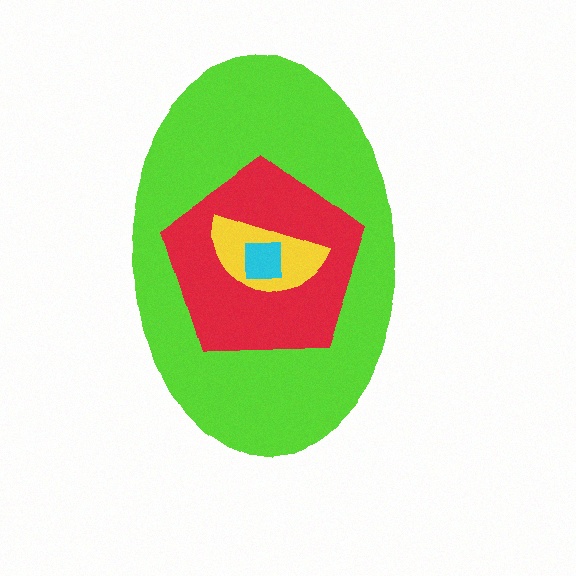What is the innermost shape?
The cyan square.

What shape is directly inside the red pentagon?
The yellow semicircle.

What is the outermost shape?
The lime ellipse.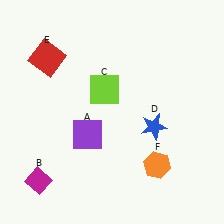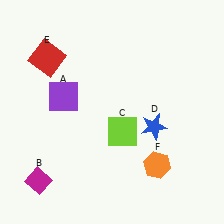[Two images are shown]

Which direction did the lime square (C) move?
The lime square (C) moved down.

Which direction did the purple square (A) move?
The purple square (A) moved up.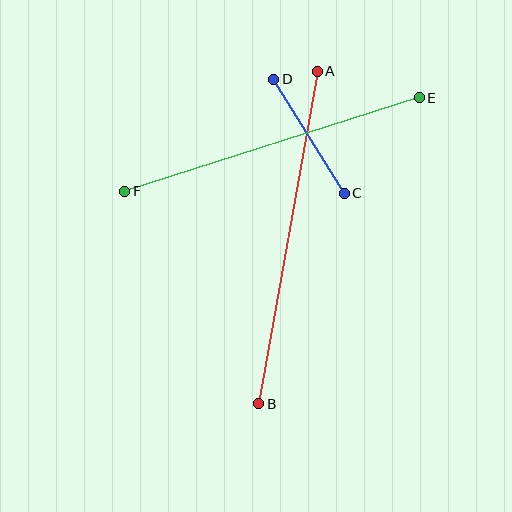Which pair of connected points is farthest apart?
Points A and B are farthest apart.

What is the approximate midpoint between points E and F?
The midpoint is at approximately (272, 144) pixels.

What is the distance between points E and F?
The distance is approximately 309 pixels.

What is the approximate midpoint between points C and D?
The midpoint is at approximately (309, 136) pixels.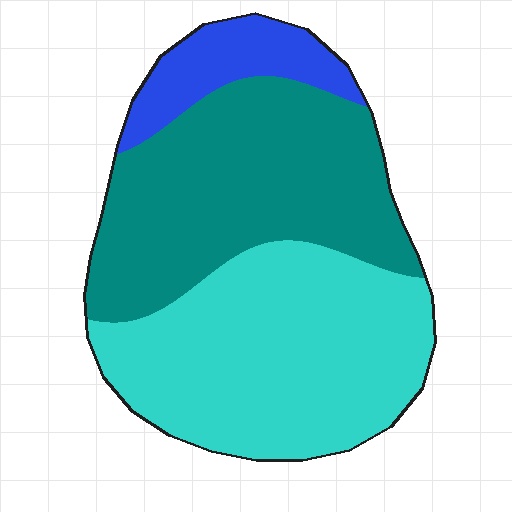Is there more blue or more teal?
Teal.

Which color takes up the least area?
Blue, at roughly 10%.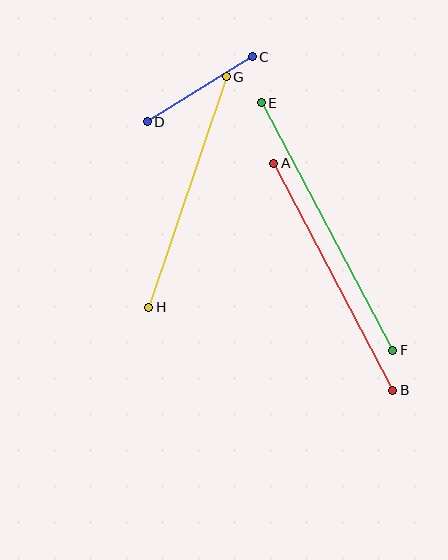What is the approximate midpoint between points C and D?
The midpoint is at approximately (200, 89) pixels.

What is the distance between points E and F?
The distance is approximately 280 pixels.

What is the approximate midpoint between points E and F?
The midpoint is at approximately (327, 227) pixels.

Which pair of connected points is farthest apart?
Points E and F are farthest apart.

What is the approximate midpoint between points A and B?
The midpoint is at approximately (333, 277) pixels.